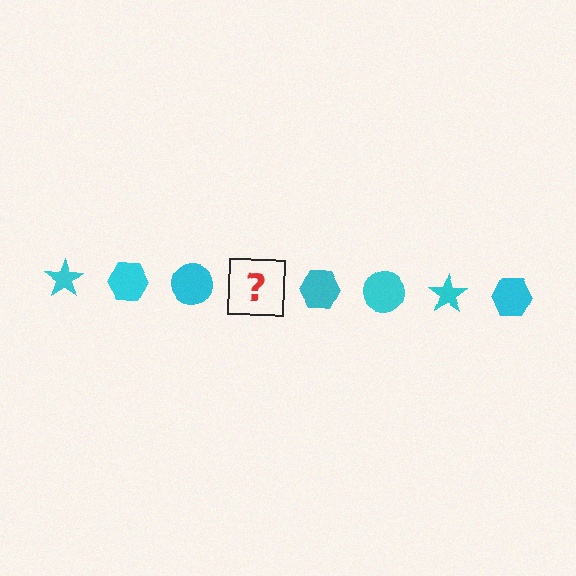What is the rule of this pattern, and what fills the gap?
The rule is that the pattern cycles through star, hexagon, circle shapes in cyan. The gap should be filled with a cyan star.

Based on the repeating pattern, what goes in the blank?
The blank should be a cyan star.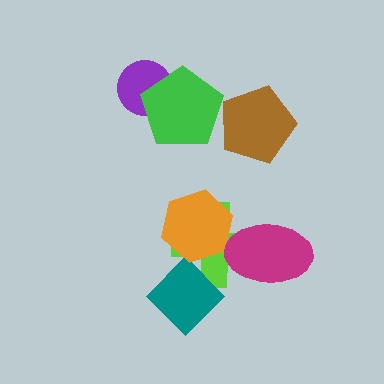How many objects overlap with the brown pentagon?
0 objects overlap with the brown pentagon.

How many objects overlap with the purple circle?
1 object overlaps with the purple circle.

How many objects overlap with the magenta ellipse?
1 object overlaps with the magenta ellipse.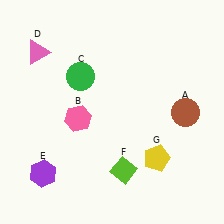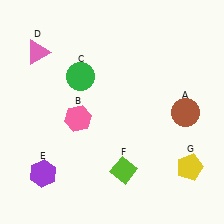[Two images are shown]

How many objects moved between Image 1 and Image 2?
1 object moved between the two images.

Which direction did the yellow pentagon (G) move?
The yellow pentagon (G) moved right.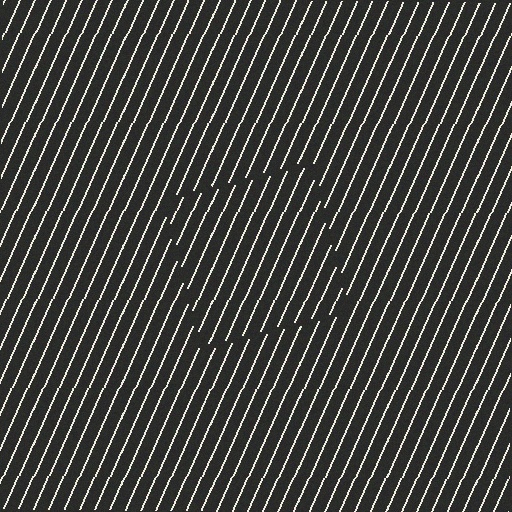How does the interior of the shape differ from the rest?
The interior of the shape contains the same grating, shifted by half a period — the contour is defined by the phase discontinuity where line-ends from the inner and outer gratings abut.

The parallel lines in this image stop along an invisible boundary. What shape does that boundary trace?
An illusory square. The interior of the shape contains the same grating, shifted by half a period — the contour is defined by the phase discontinuity where line-ends from the inner and outer gratings abut.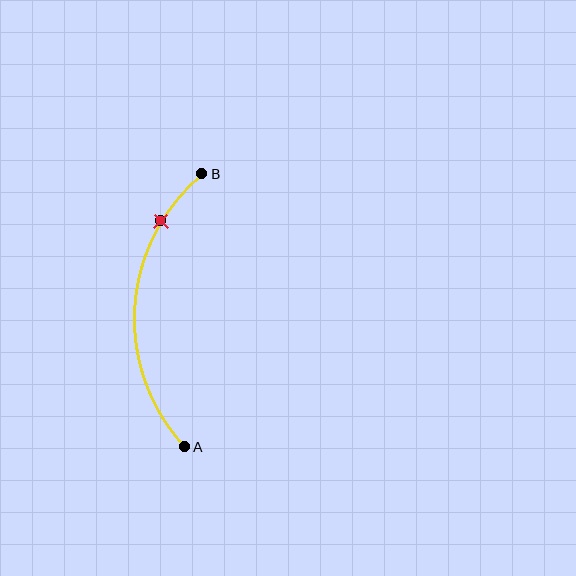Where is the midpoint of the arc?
The arc midpoint is the point on the curve farthest from the straight line joining A and B. It sits to the left of that line.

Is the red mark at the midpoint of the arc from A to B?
No. The red mark lies on the arc but is closer to endpoint B. The arc midpoint would be at the point on the curve equidistant along the arc from both A and B.